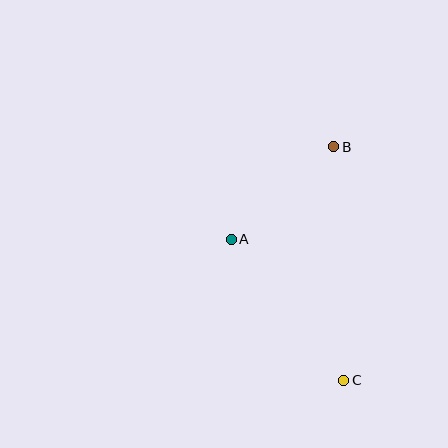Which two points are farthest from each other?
Points B and C are farthest from each other.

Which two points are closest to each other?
Points A and B are closest to each other.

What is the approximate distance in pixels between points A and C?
The distance between A and C is approximately 180 pixels.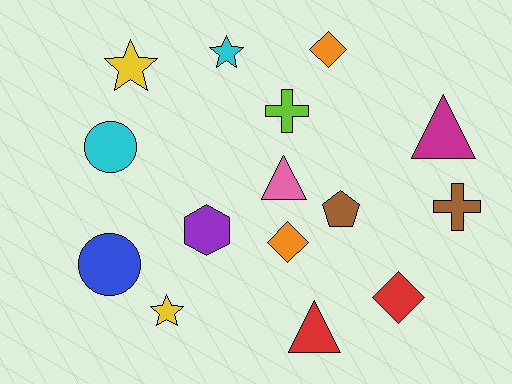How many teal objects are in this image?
There are no teal objects.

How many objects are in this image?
There are 15 objects.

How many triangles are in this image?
There are 3 triangles.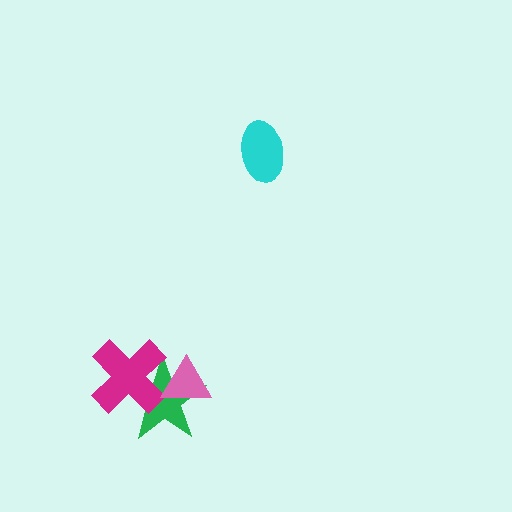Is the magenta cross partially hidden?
Yes, it is partially covered by another shape.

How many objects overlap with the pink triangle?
2 objects overlap with the pink triangle.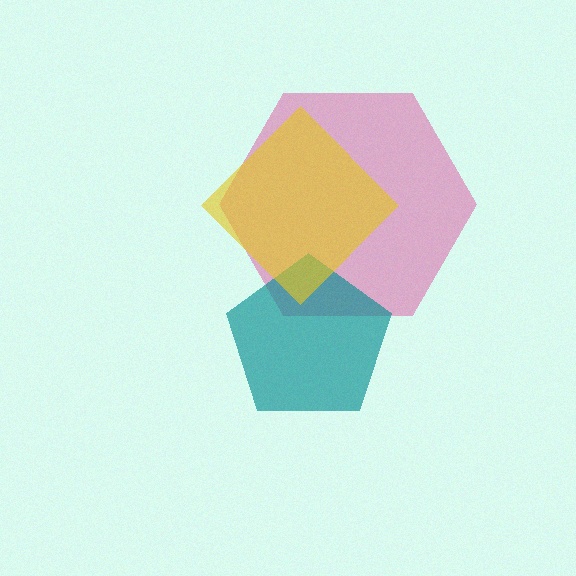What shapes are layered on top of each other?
The layered shapes are: a pink hexagon, a teal pentagon, a yellow diamond.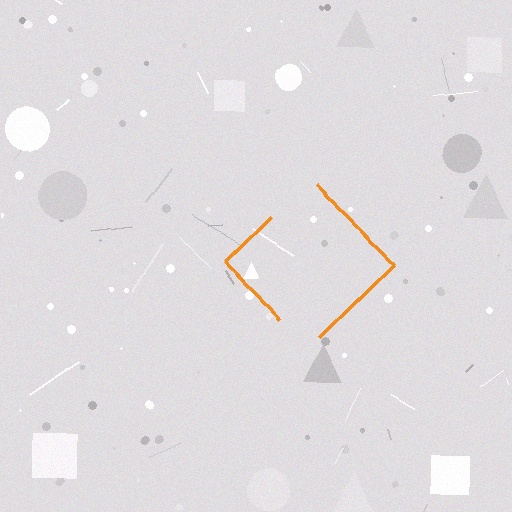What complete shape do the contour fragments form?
The contour fragments form a diamond.